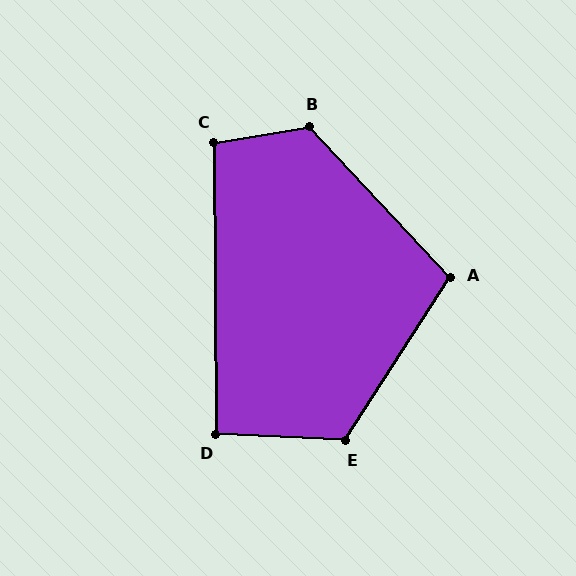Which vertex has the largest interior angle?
B, at approximately 123 degrees.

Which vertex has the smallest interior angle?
D, at approximately 93 degrees.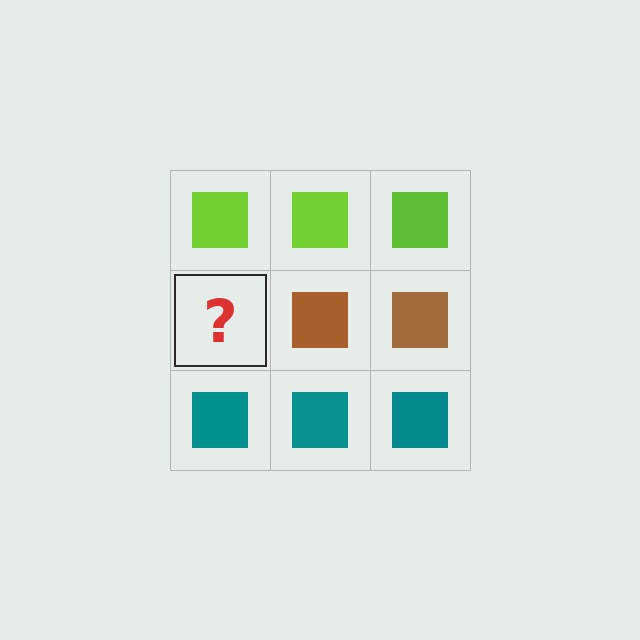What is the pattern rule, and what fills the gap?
The rule is that each row has a consistent color. The gap should be filled with a brown square.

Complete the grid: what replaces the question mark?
The question mark should be replaced with a brown square.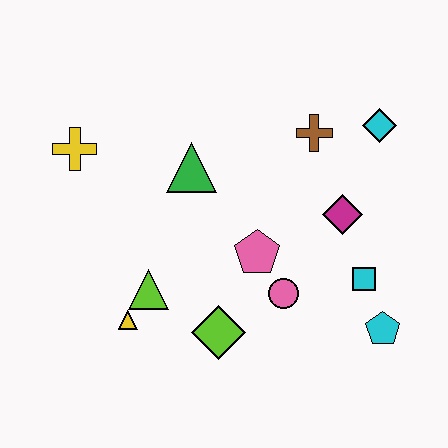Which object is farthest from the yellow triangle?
The cyan diamond is farthest from the yellow triangle.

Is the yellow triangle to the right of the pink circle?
No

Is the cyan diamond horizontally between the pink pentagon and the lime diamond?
No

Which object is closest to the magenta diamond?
The cyan square is closest to the magenta diamond.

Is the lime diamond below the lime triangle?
Yes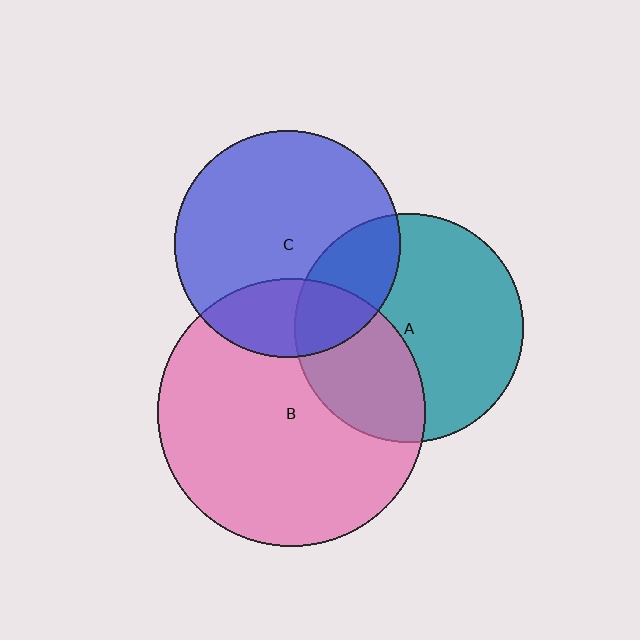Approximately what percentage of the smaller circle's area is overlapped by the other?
Approximately 25%.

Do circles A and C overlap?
Yes.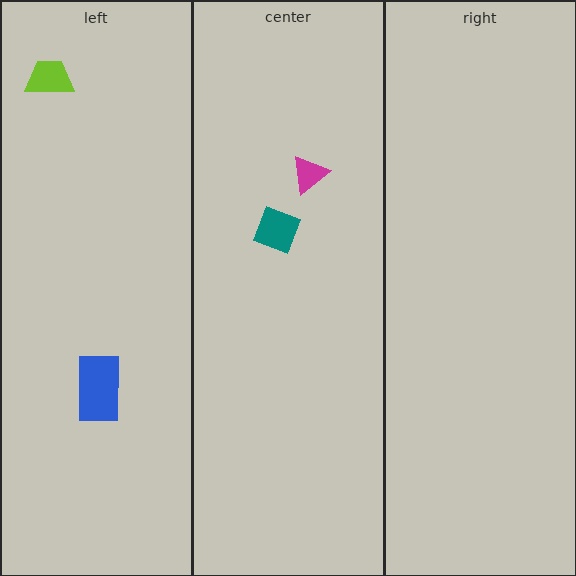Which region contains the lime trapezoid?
The left region.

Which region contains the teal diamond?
The center region.